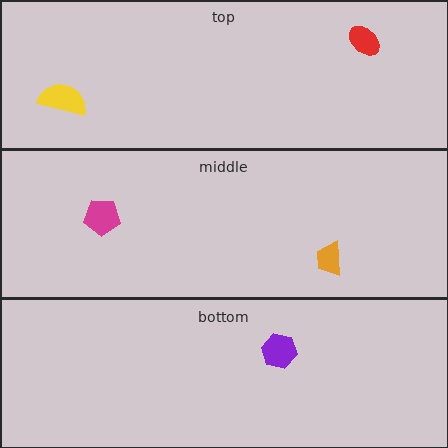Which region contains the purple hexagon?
The bottom region.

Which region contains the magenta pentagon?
The middle region.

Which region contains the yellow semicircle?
The top region.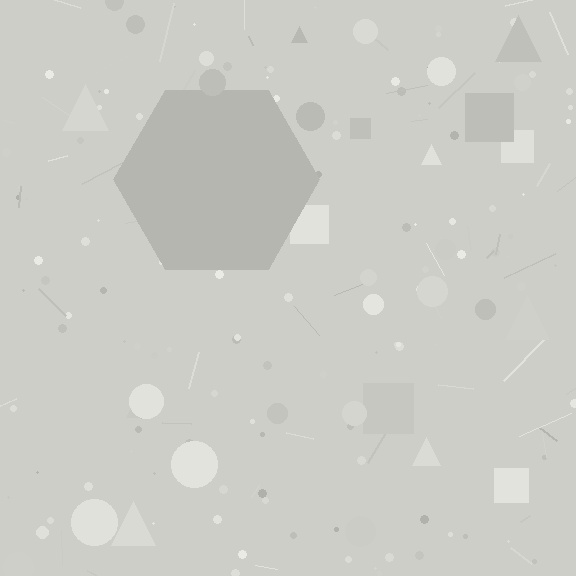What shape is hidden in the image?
A hexagon is hidden in the image.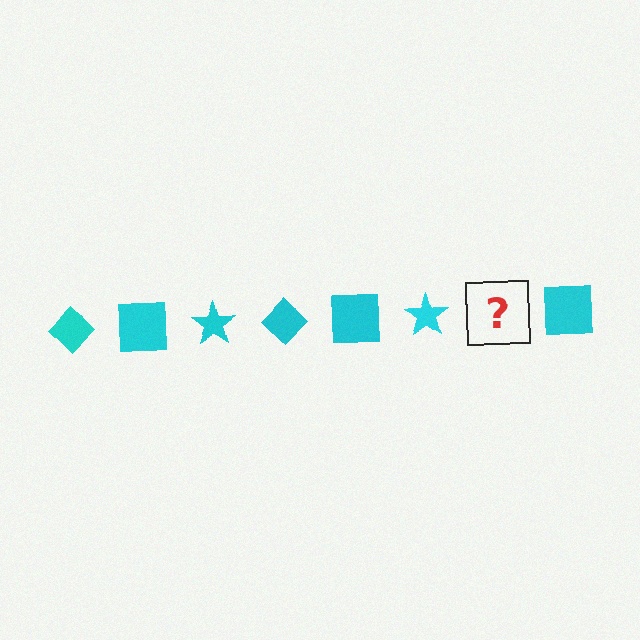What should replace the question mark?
The question mark should be replaced with a cyan diamond.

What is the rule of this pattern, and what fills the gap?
The rule is that the pattern cycles through diamond, square, star shapes in cyan. The gap should be filled with a cyan diamond.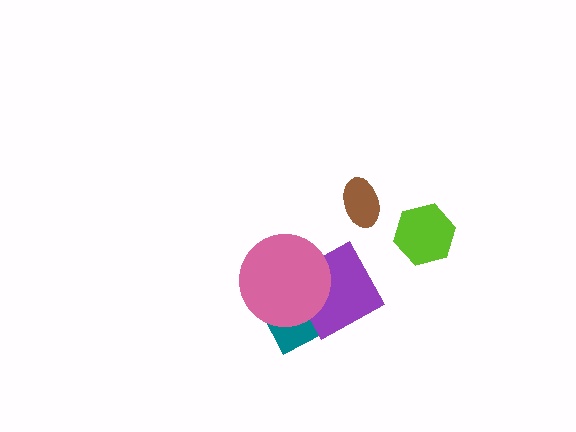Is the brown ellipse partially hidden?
No, no other shape covers it.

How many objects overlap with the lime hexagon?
0 objects overlap with the lime hexagon.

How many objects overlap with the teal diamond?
2 objects overlap with the teal diamond.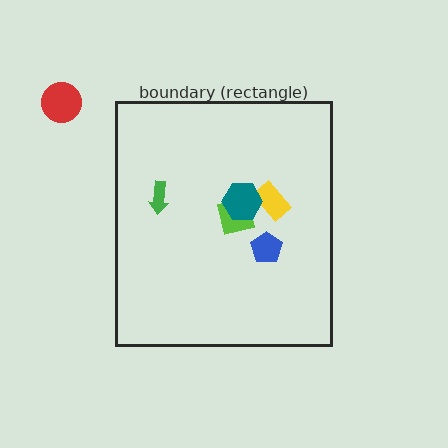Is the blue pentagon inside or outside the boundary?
Inside.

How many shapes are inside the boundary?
5 inside, 1 outside.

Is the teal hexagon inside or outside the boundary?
Inside.